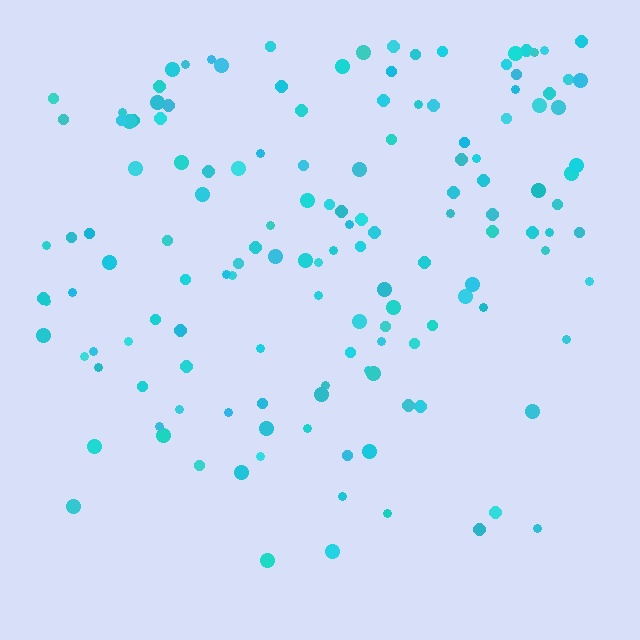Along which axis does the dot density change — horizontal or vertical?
Vertical.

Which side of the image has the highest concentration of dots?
The top.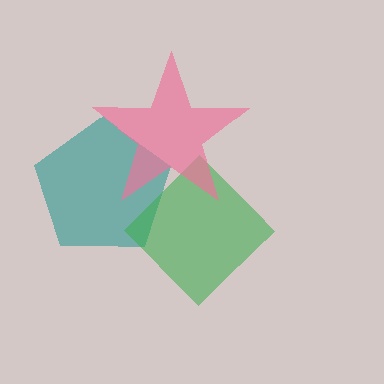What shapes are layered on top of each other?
The layered shapes are: a teal pentagon, a green diamond, a pink star.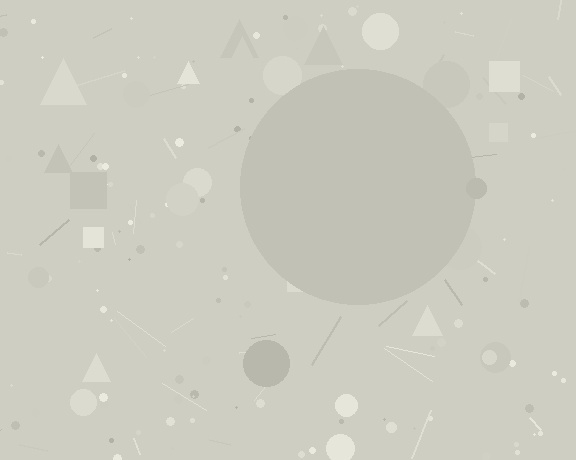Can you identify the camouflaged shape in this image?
The camouflaged shape is a circle.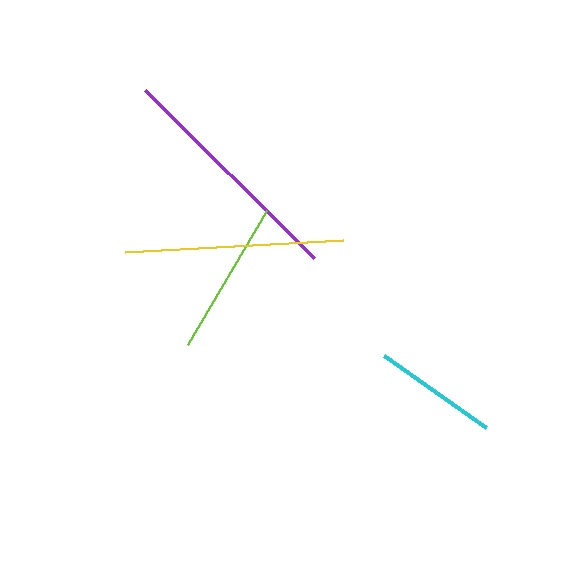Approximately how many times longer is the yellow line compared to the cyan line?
The yellow line is approximately 1.8 times the length of the cyan line.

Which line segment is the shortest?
The cyan line is the shortest at approximately 124 pixels.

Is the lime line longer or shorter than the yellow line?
The yellow line is longer than the lime line.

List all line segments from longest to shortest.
From longest to shortest: purple, yellow, lime, cyan.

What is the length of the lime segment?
The lime segment is approximately 155 pixels long.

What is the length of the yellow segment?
The yellow segment is approximately 218 pixels long.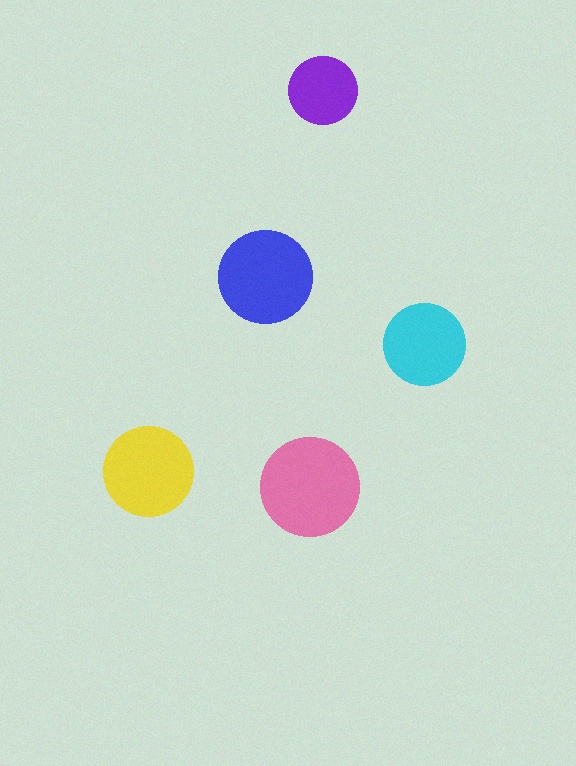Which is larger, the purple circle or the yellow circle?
The yellow one.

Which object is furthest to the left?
The yellow circle is leftmost.